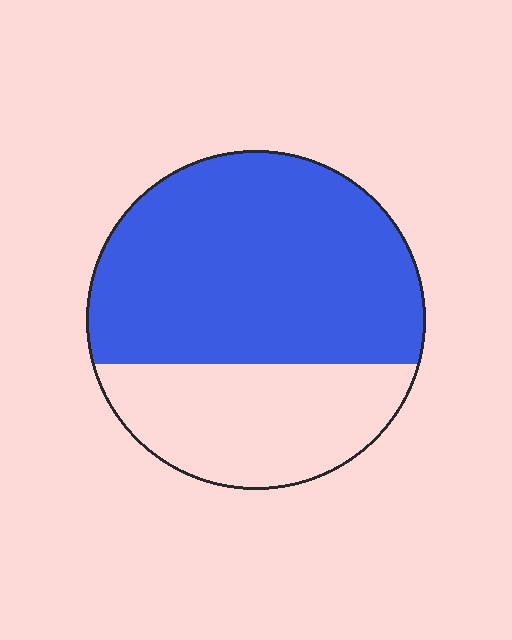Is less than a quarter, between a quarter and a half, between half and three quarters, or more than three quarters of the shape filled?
Between half and three quarters.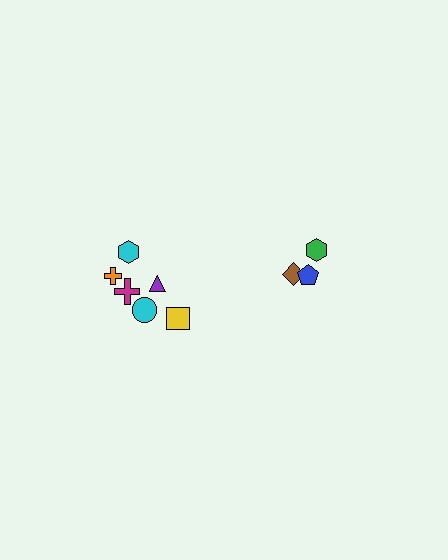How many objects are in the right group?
There are 3 objects.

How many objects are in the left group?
There are 6 objects.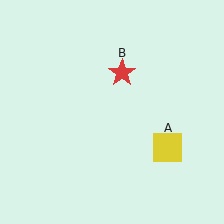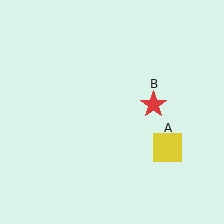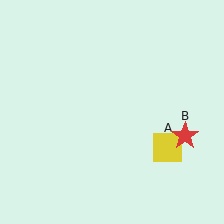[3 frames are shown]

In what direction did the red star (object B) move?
The red star (object B) moved down and to the right.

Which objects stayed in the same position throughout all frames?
Yellow square (object A) remained stationary.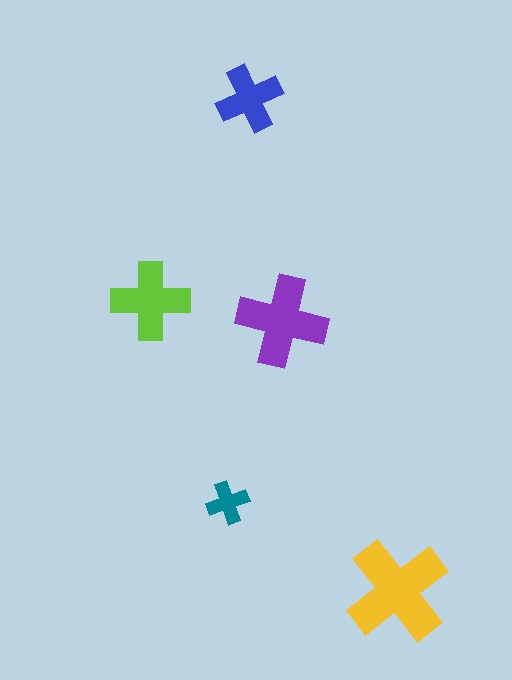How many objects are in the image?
There are 5 objects in the image.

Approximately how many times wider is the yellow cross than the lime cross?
About 1.5 times wider.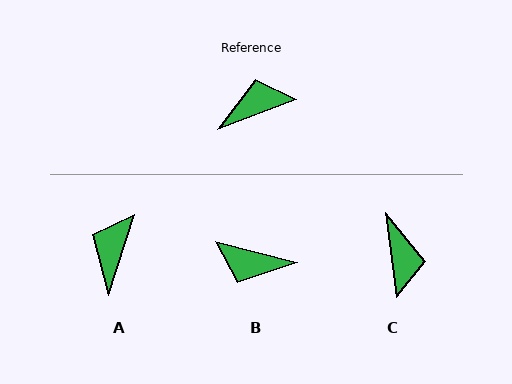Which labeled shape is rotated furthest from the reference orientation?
B, about 146 degrees away.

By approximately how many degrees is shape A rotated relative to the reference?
Approximately 52 degrees counter-clockwise.